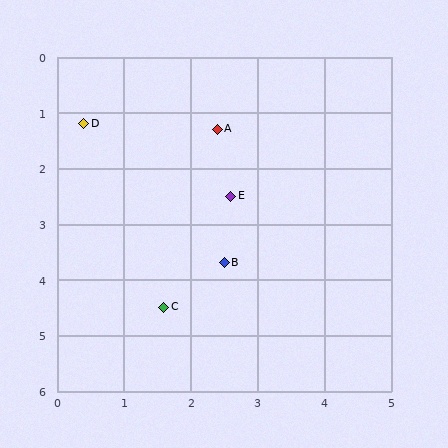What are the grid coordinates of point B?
Point B is at approximately (2.5, 3.7).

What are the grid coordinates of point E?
Point E is at approximately (2.6, 2.5).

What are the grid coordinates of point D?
Point D is at approximately (0.4, 1.2).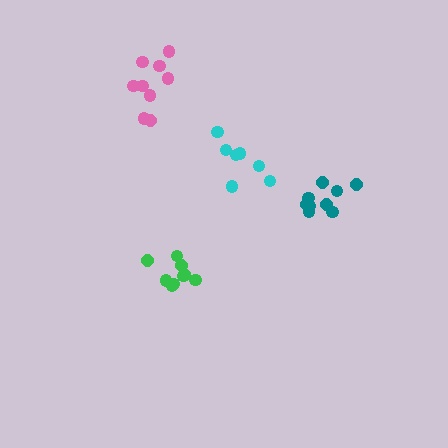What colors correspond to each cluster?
The clusters are colored: green, pink, cyan, teal.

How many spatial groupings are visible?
There are 4 spatial groupings.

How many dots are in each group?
Group 1: 9 dots, Group 2: 9 dots, Group 3: 7 dots, Group 4: 9 dots (34 total).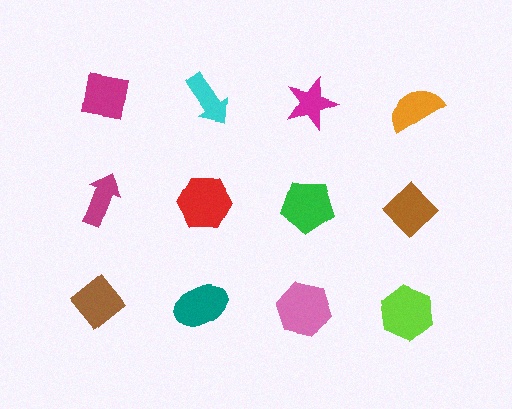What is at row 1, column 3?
A magenta star.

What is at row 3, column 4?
A lime hexagon.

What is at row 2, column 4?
A brown diamond.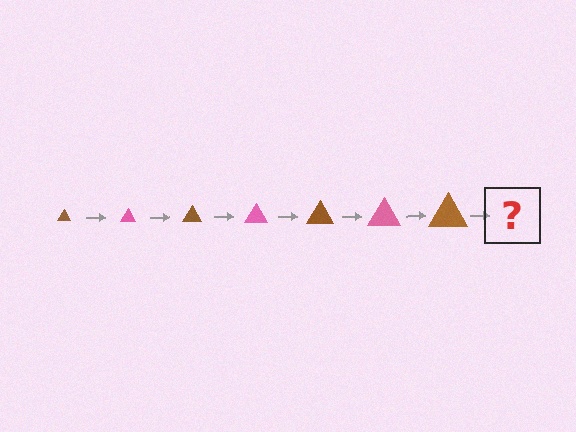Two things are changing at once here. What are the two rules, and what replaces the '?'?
The two rules are that the triangle grows larger each step and the color cycles through brown and pink. The '?' should be a pink triangle, larger than the previous one.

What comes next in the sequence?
The next element should be a pink triangle, larger than the previous one.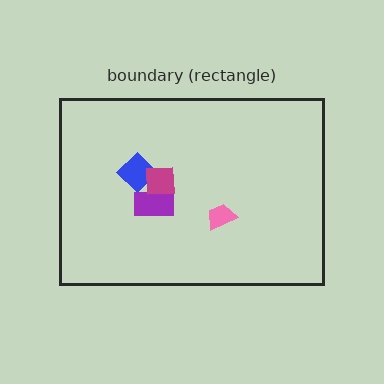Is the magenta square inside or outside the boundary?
Inside.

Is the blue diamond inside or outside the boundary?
Inside.